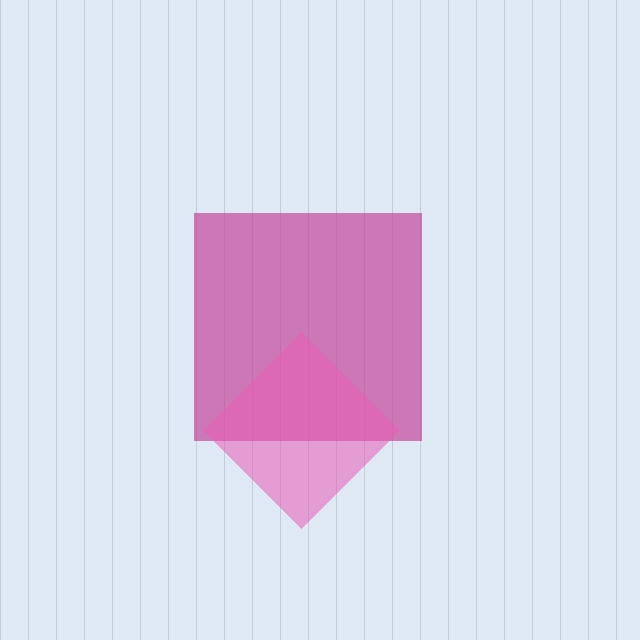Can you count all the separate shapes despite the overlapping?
Yes, there are 2 separate shapes.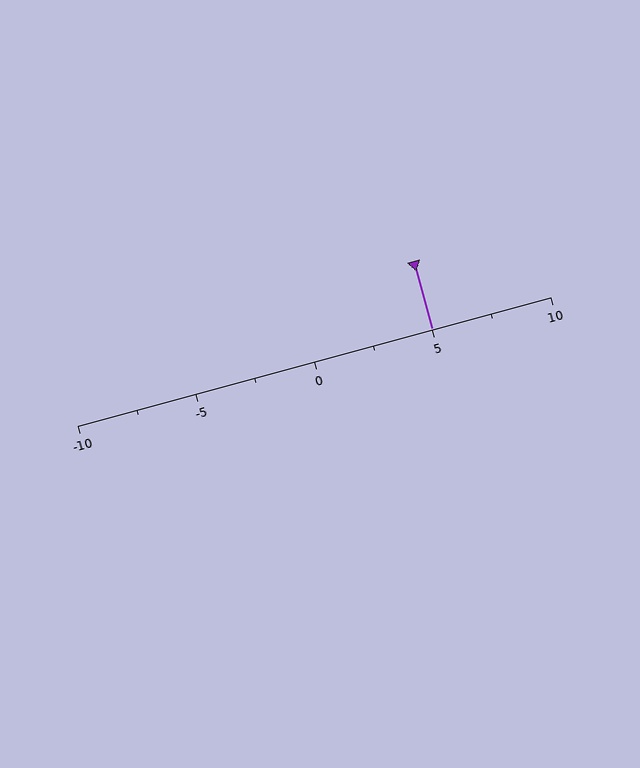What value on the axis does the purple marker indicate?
The marker indicates approximately 5.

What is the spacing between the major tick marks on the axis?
The major ticks are spaced 5 apart.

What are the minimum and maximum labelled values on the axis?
The axis runs from -10 to 10.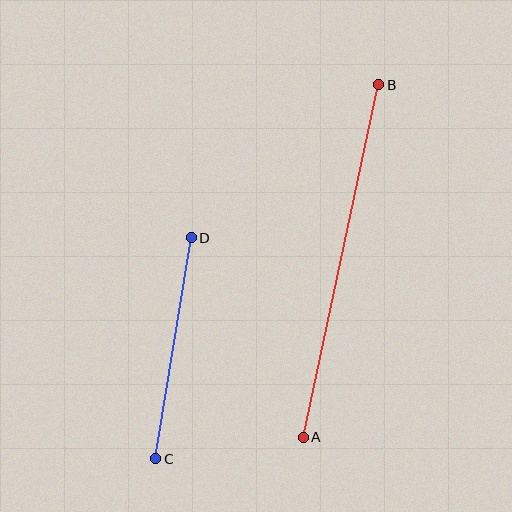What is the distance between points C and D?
The distance is approximately 224 pixels.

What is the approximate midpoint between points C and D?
The midpoint is at approximately (173, 348) pixels.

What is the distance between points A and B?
The distance is approximately 360 pixels.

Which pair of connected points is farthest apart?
Points A and B are farthest apart.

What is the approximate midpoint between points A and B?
The midpoint is at approximately (341, 261) pixels.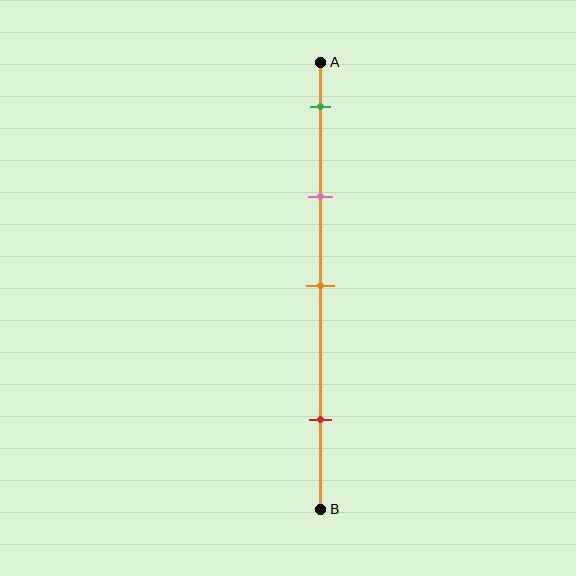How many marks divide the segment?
There are 4 marks dividing the segment.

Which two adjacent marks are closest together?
The green and pink marks are the closest adjacent pair.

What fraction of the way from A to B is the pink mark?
The pink mark is approximately 30% (0.3) of the way from A to B.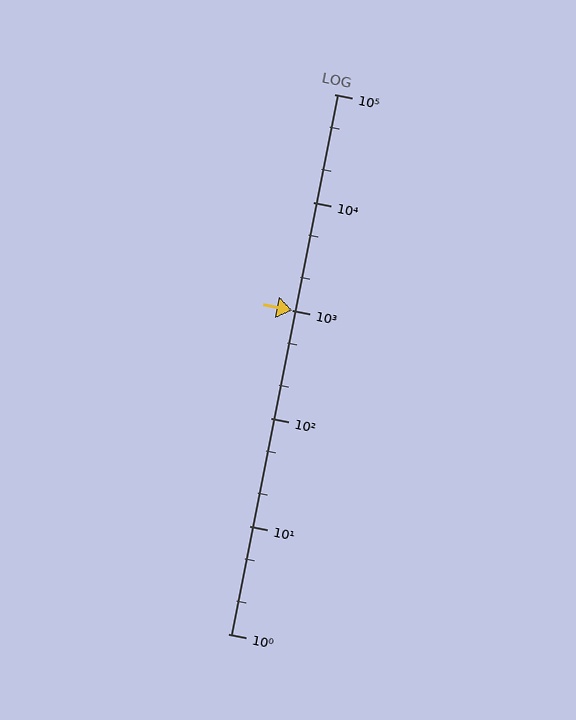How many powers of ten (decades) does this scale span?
The scale spans 5 decades, from 1 to 100000.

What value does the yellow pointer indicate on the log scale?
The pointer indicates approximately 1000.